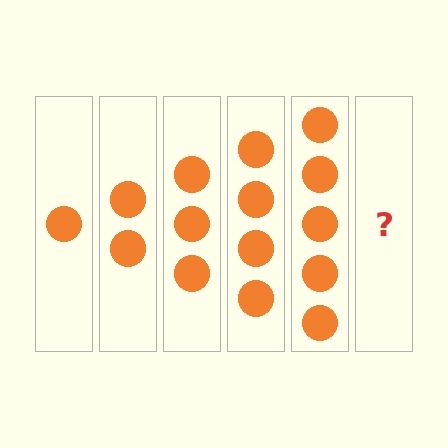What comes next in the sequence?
The next element should be 6 circles.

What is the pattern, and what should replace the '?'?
The pattern is that each step adds one more circle. The '?' should be 6 circles.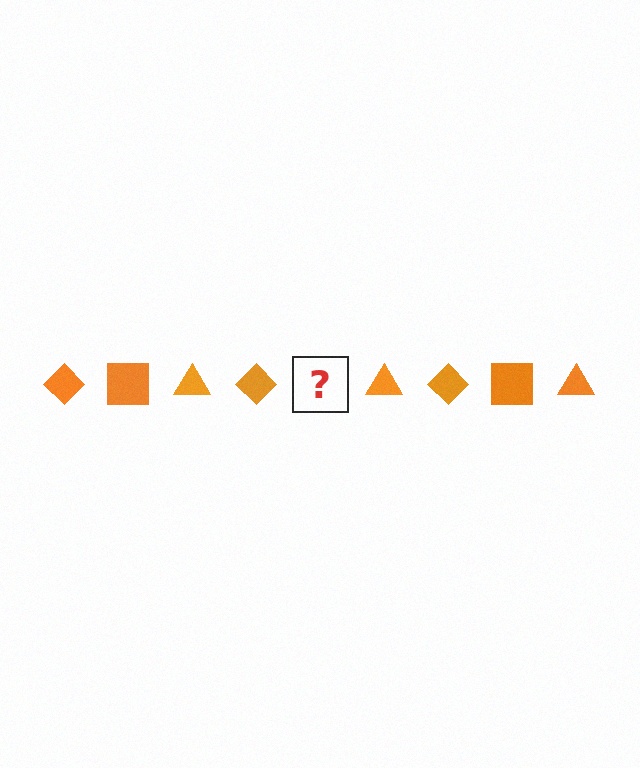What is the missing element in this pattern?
The missing element is an orange square.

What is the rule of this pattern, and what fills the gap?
The rule is that the pattern cycles through diamond, square, triangle shapes in orange. The gap should be filled with an orange square.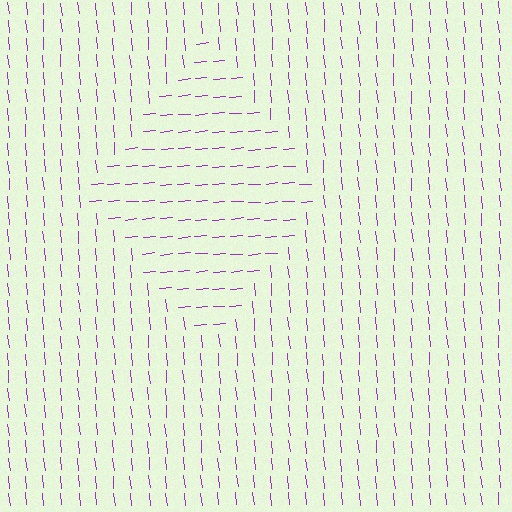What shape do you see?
I see a diamond.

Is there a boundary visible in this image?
Yes, there is a texture boundary formed by a change in line orientation.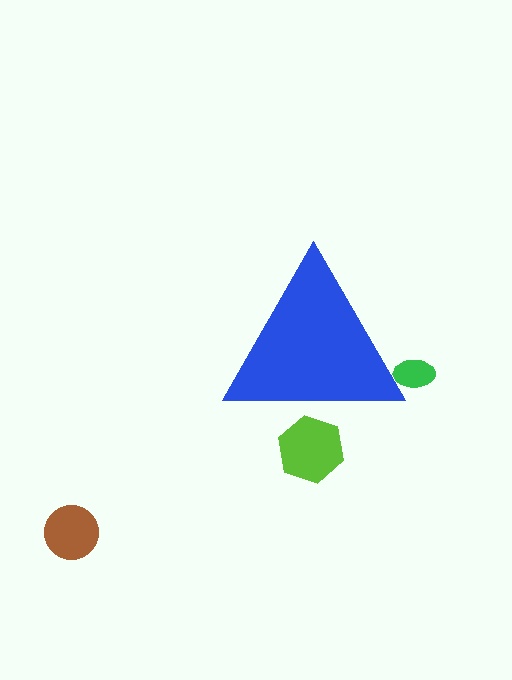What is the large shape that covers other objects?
A blue triangle.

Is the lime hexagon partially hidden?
Yes, the lime hexagon is partially hidden behind the blue triangle.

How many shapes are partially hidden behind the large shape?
2 shapes are partially hidden.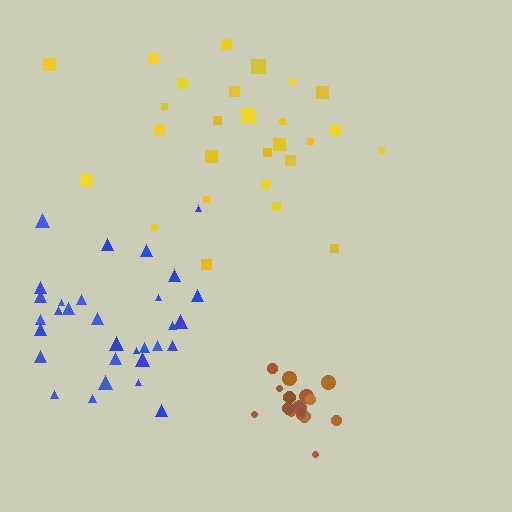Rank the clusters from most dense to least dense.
brown, blue, yellow.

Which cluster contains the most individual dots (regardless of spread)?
Blue (31).